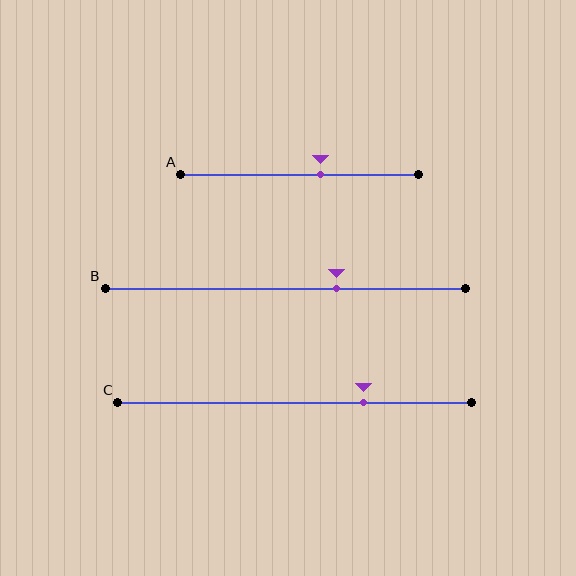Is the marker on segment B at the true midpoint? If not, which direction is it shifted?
No, the marker on segment B is shifted to the right by about 14% of the segment length.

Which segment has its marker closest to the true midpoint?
Segment A has its marker closest to the true midpoint.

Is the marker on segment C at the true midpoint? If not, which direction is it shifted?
No, the marker on segment C is shifted to the right by about 20% of the segment length.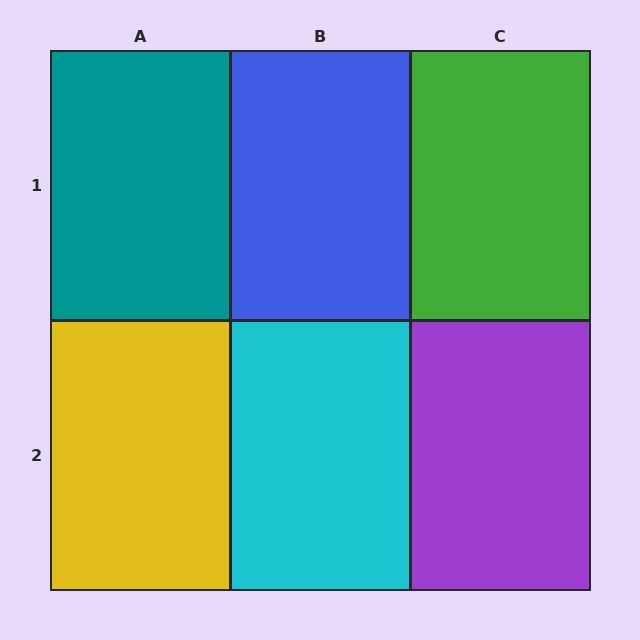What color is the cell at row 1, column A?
Teal.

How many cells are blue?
1 cell is blue.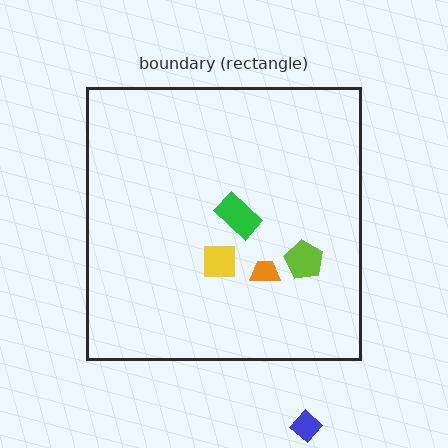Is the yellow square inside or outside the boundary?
Inside.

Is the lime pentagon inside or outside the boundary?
Inside.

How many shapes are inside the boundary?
4 inside, 1 outside.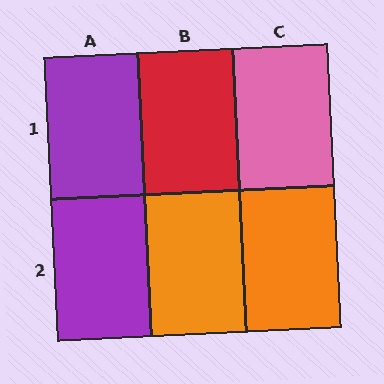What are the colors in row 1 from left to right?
Purple, red, pink.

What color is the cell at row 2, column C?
Orange.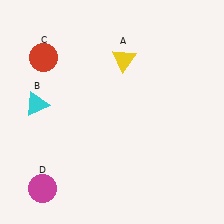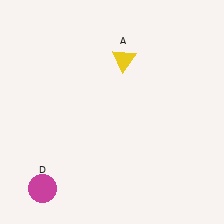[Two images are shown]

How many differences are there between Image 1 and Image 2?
There are 2 differences between the two images.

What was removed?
The cyan triangle (B), the red circle (C) were removed in Image 2.